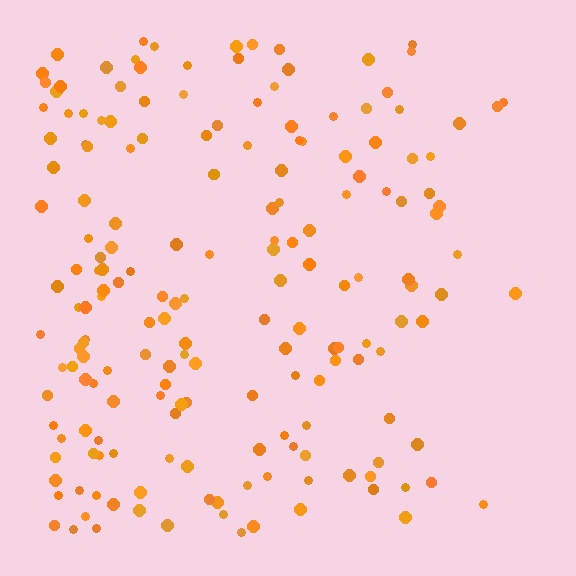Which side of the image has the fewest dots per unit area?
The right.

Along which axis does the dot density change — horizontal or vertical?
Horizontal.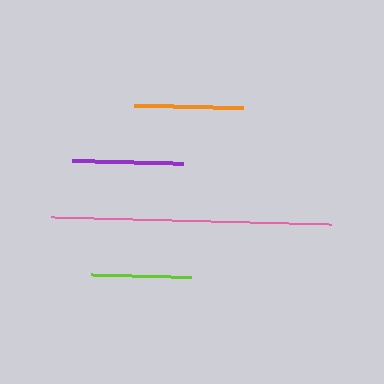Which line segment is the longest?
The pink line is the longest at approximately 279 pixels.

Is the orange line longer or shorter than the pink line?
The pink line is longer than the orange line.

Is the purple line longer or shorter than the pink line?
The pink line is longer than the purple line.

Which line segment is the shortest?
The lime line is the shortest at approximately 100 pixels.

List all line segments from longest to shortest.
From longest to shortest: pink, purple, orange, lime.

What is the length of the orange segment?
The orange segment is approximately 109 pixels long.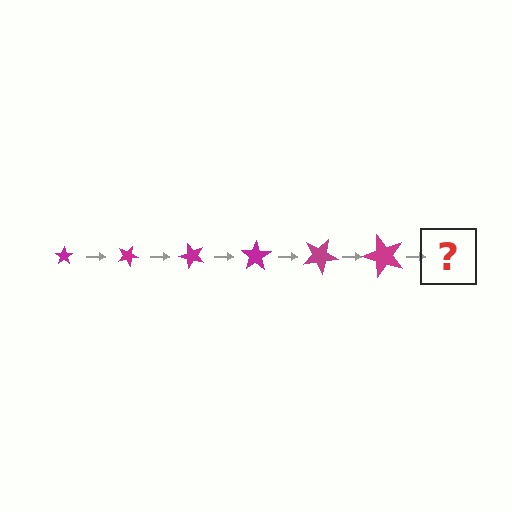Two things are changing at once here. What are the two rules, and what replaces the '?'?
The two rules are that the star grows larger each step and it rotates 25 degrees each step. The '?' should be a star, larger than the previous one and rotated 150 degrees from the start.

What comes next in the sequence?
The next element should be a star, larger than the previous one and rotated 150 degrees from the start.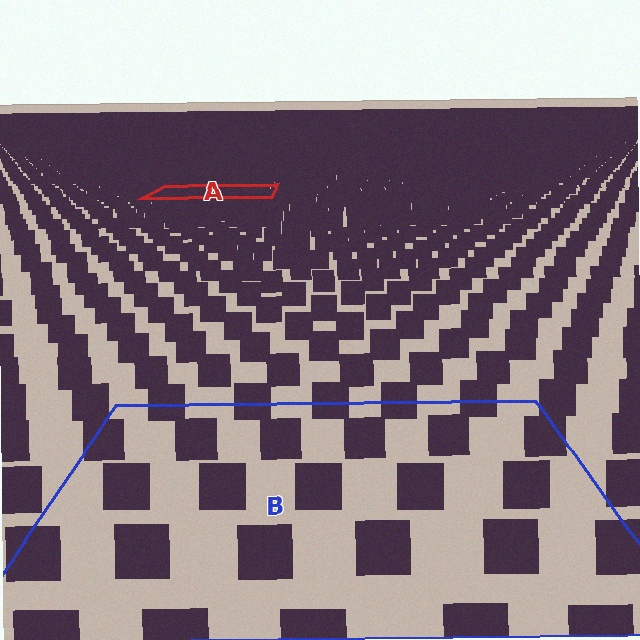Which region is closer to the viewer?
Region B is closer. The texture elements there are larger and more spread out.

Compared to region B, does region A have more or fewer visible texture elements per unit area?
Region A has more texture elements per unit area — they are packed more densely because it is farther away.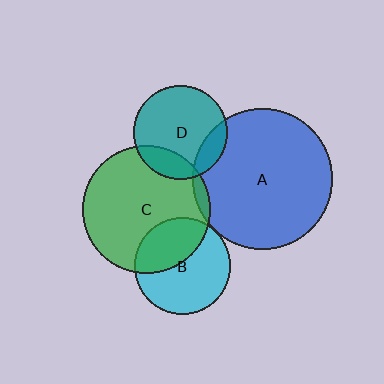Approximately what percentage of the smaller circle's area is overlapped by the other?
Approximately 20%.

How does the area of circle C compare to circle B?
Approximately 1.8 times.